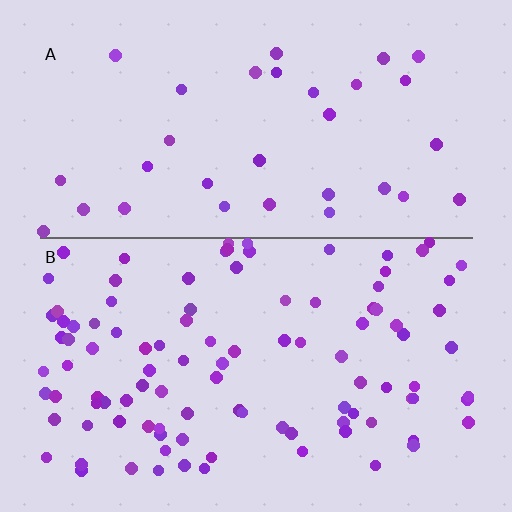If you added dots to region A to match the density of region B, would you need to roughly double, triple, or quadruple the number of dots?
Approximately triple.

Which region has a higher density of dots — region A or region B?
B (the bottom).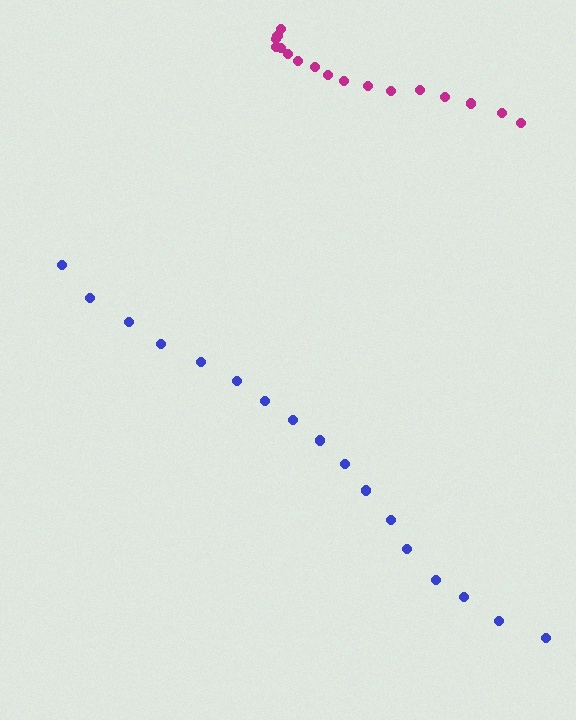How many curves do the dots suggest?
There are 2 distinct paths.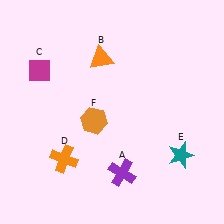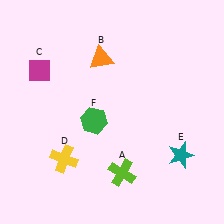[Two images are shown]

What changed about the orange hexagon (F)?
In Image 1, F is orange. In Image 2, it changed to green.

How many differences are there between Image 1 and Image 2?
There are 3 differences between the two images.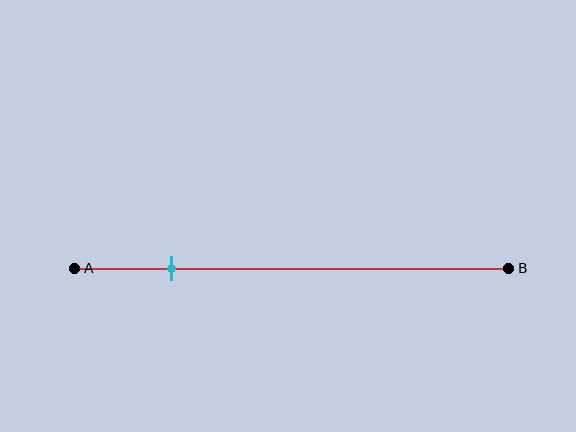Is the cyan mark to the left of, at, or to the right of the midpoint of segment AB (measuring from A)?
The cyan mark is to the left of the midpoint of segment AB.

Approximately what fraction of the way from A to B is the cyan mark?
The cyan mark is approximately 20% of the way from A to B.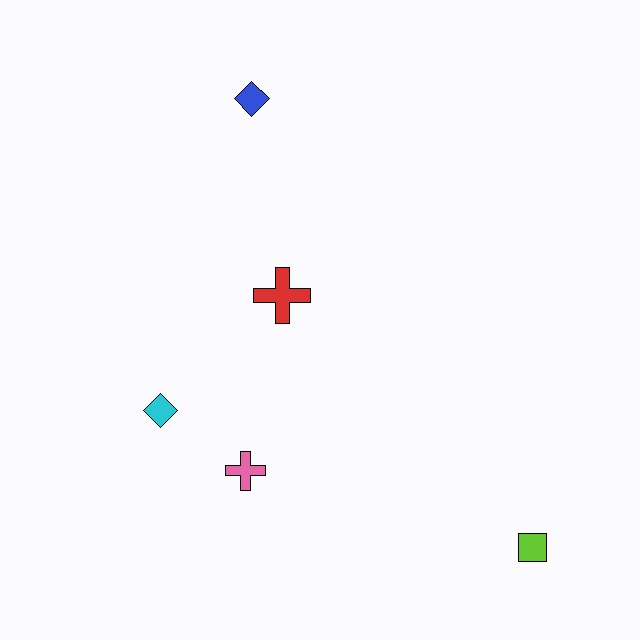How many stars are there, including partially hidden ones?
There are no stars.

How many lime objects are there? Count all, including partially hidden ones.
There is 1 lime object.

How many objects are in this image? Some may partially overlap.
There are 5 objects.